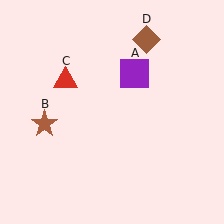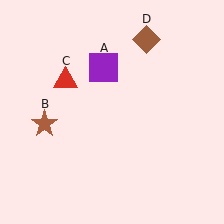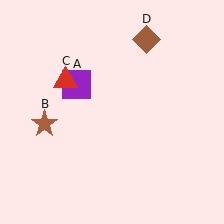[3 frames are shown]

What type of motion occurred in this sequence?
The purple square (object A) rotated counterclockwise around the center of the scene.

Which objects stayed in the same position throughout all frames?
Brown star (object B) and red triangle (object C) and brown diamond (object D) remained stationary.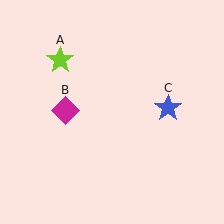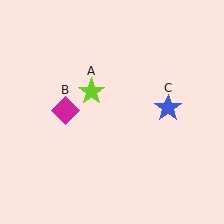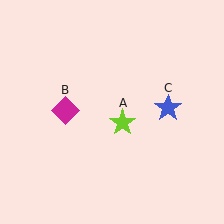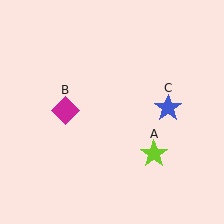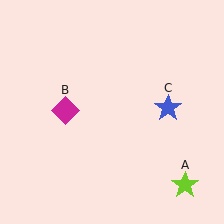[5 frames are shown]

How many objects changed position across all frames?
1 object changed position: lime star (object A).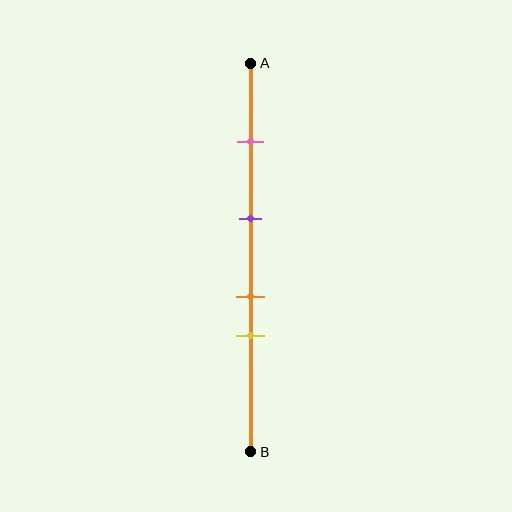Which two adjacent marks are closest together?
The orange and yellow marks are the closest adjacent pair.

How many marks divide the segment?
There are 4 marks dividing the segment.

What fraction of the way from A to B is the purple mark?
The purple mark is approximately 40% (0.4) of the way from A to B.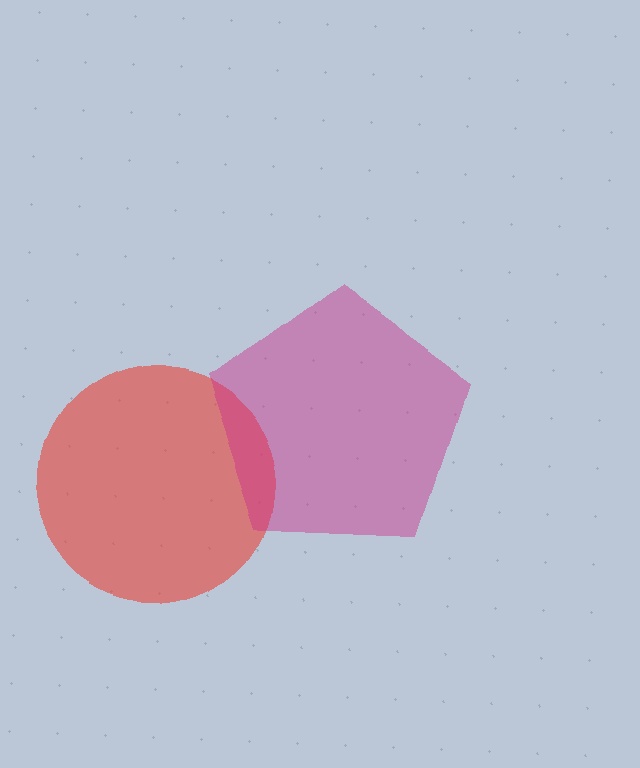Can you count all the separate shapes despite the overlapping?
Yes, there are 2 separate shapes.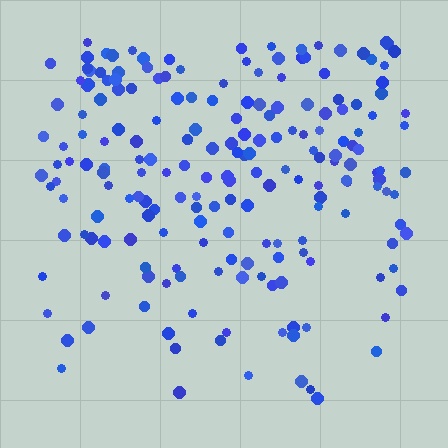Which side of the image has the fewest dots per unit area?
The bottom.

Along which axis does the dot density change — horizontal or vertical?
Vertical.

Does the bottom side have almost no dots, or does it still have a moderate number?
Still a moderate number, just noticeably fewer than the top.